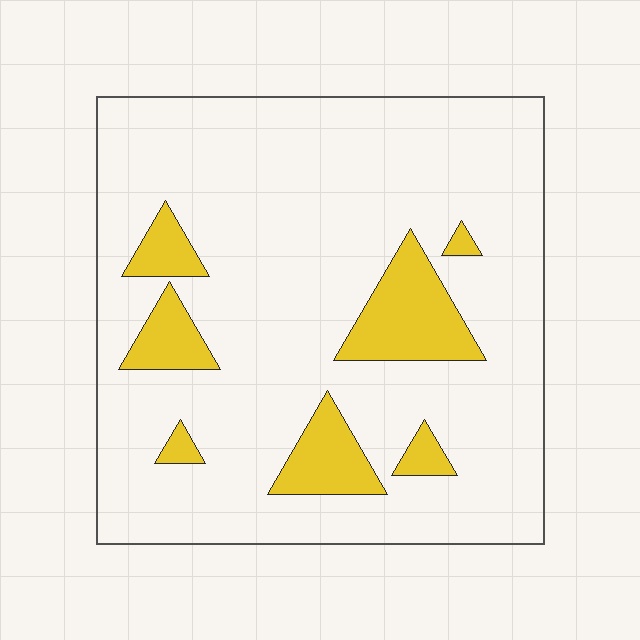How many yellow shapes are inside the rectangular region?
7.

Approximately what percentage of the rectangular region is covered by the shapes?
Approximately 15%.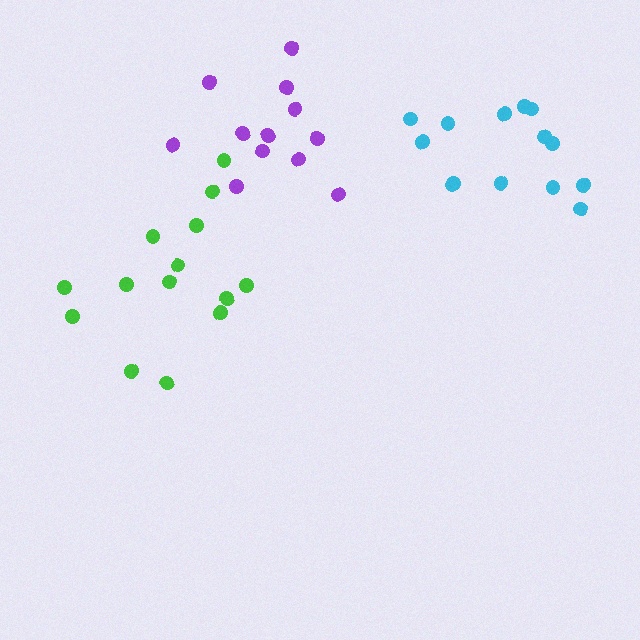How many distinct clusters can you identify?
There are 3 distinct clusters.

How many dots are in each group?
Group 1: 12 dots, Group 2: 14 dots, Group 3: 14 dots (40 total).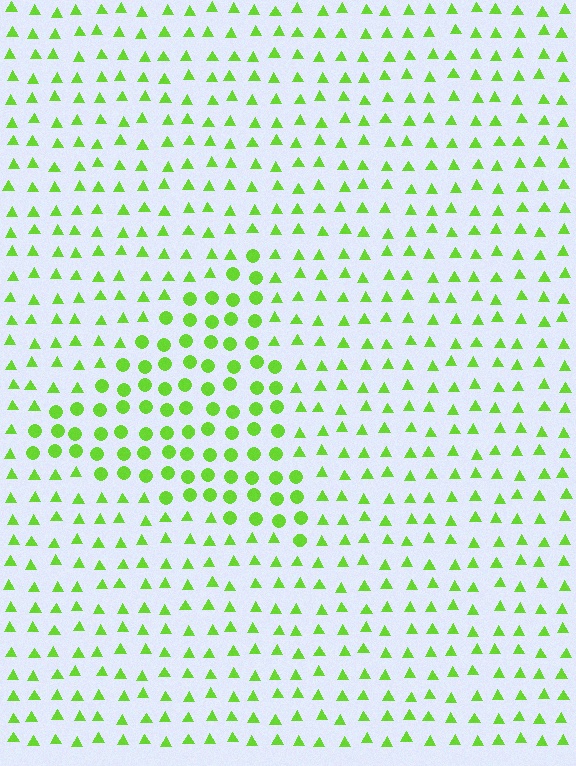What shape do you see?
I see a triangle.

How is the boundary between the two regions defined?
The boundary is defined by a change in element shape: circles inside vs. triangles outside. All elements share the same color and spacing.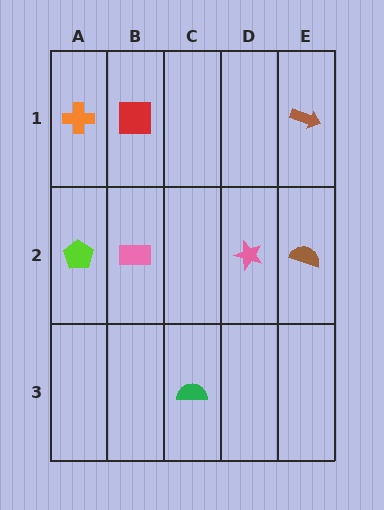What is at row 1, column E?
A brown arrow.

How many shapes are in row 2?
4 shapes.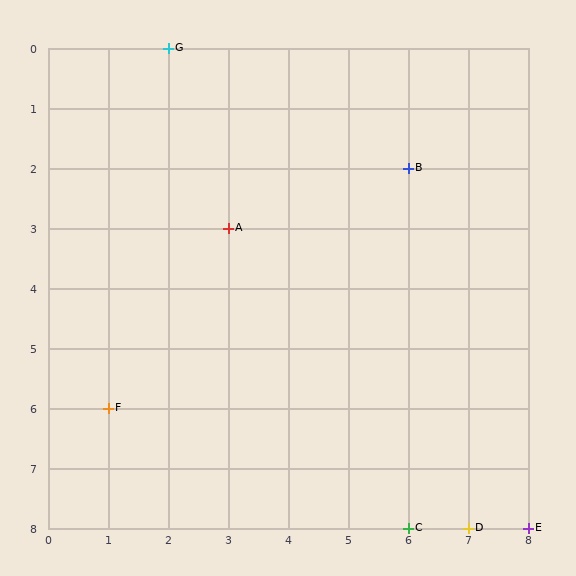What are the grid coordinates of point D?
Point D is at grid coordinates (7, 8).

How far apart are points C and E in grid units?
Points C and E are 2 columns apart.